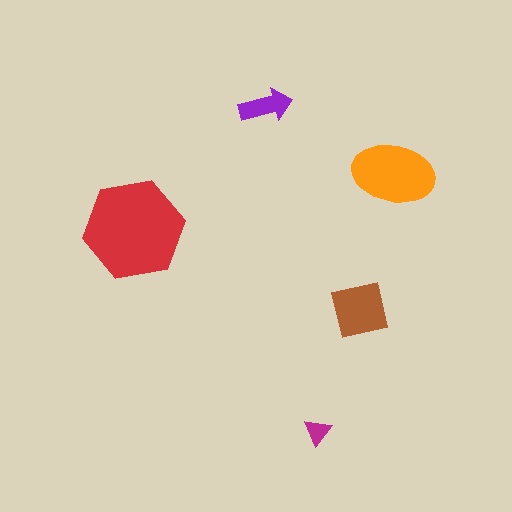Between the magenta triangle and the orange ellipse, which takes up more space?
The orange ellipse.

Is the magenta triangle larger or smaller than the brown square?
Smaller.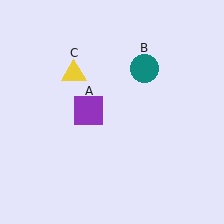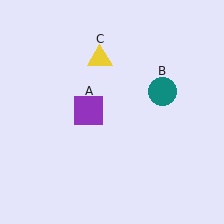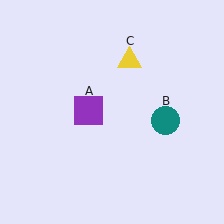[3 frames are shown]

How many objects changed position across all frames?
2 objects changed position: teal circle (object B), yellow triangle (object C).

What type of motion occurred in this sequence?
The teal circle (object B), yellow triangle (object C) rotated clockwise around the center of the scene.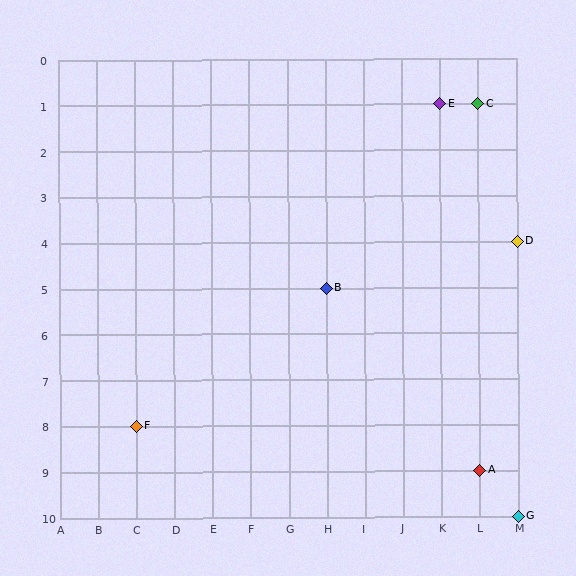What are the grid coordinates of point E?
Point E is at grid coordinates (K, 1).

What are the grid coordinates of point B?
Point B is at grid coordinates (H, 5).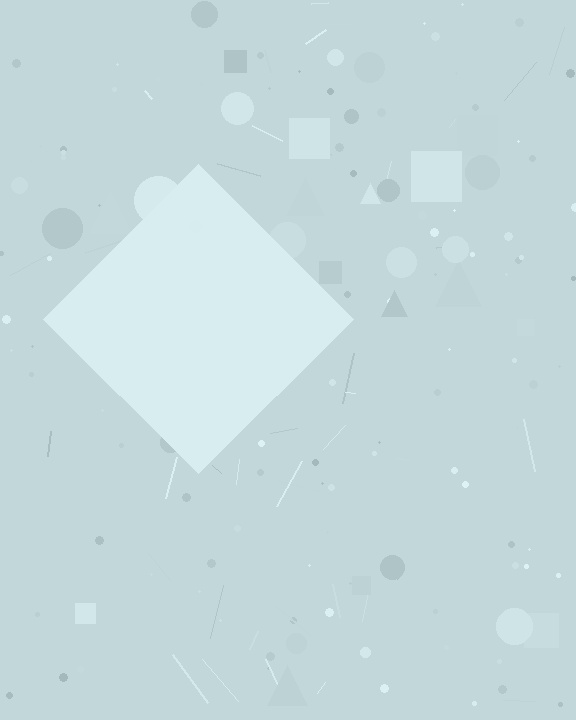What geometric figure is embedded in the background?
A diamond is embedded in the background.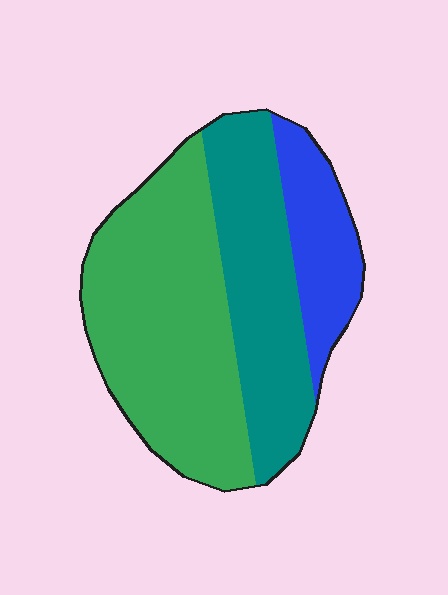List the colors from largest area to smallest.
From largest to smallest: green, teal, blue.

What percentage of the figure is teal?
Teal covers around 30% of the figure.